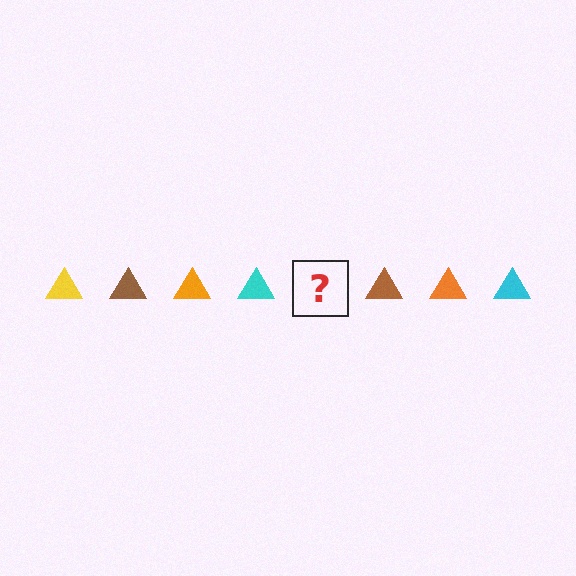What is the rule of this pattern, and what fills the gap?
The rule is that the pattern cycles through yellow, brown, orange, cyan triangles. The gap should be filled with a yellow triangle.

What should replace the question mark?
The question mark should be replaced with a yellow triangle.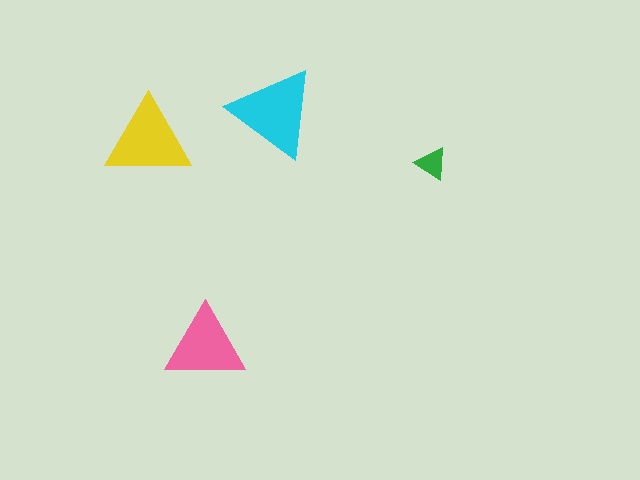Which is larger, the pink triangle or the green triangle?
The pink one.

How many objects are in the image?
There are 4 objects in the image.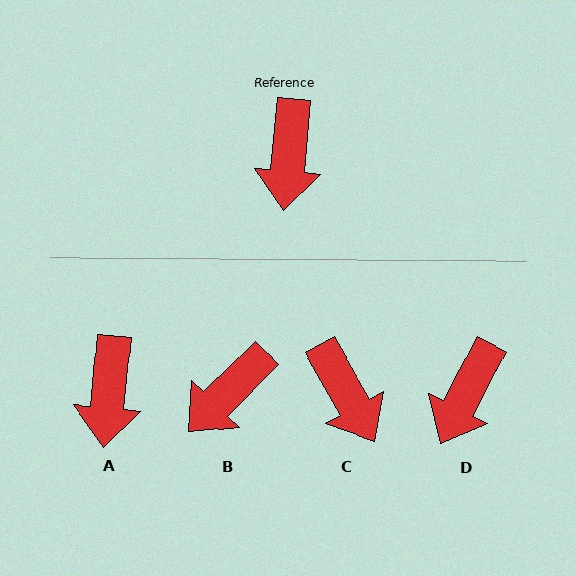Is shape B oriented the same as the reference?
No, it is off by about 39 degrees.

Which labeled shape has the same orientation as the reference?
A.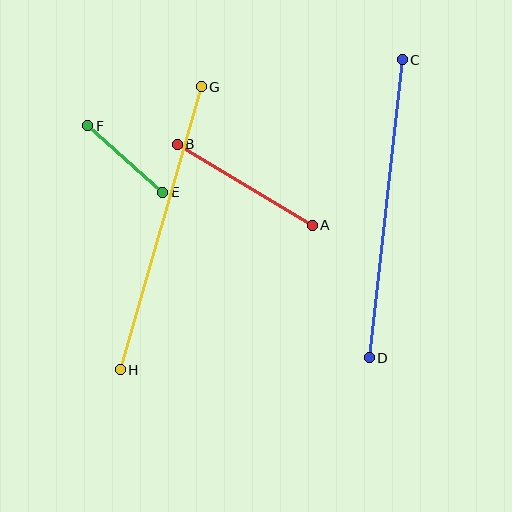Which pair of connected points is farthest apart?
Points C and D are farthest apart.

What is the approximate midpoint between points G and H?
The midpoint is at approximately (161, 228) pixels.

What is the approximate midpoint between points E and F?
The midpoint is at approximately (125, 159) pixels.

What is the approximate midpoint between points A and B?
The midpoint is at approximately (245, 185) pixels.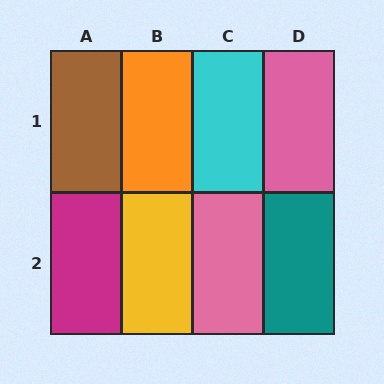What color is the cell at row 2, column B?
Yellow.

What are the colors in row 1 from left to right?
Brown, orange, cyan, pink.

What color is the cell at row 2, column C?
Pink.